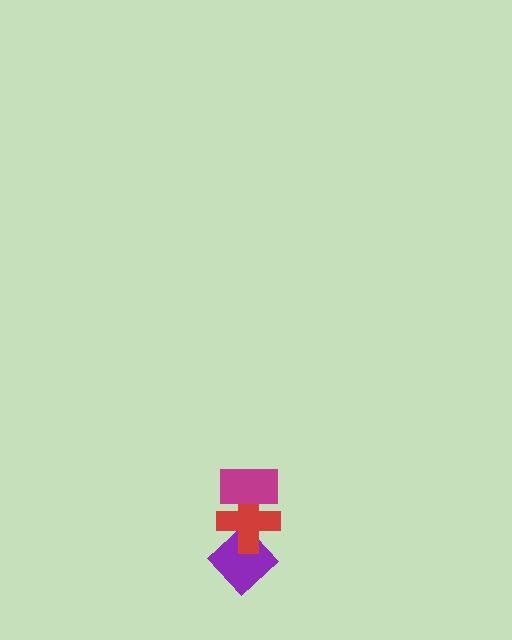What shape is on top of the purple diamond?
The red cross is on top of the purple diamond.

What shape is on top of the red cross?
The magenta rectangle is on top of the red cross.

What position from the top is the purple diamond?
The purple diamond is 3rd from the top.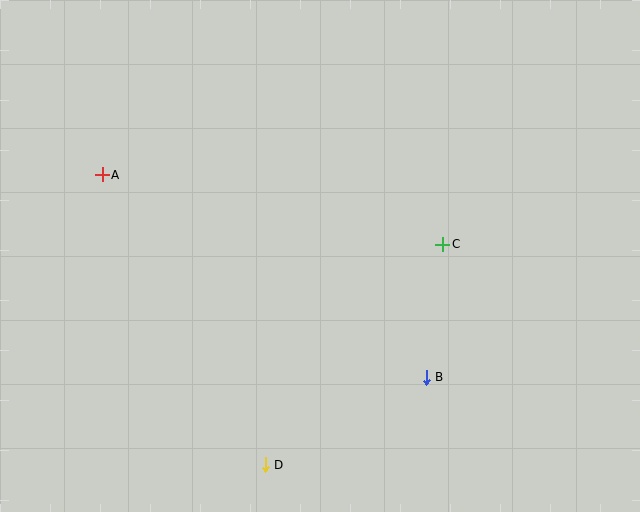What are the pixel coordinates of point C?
Point C is at (443, 244).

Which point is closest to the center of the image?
Point C at (443, 244) is closest to the center.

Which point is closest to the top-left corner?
Point A is closest to the top-left corner.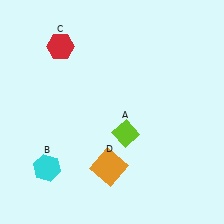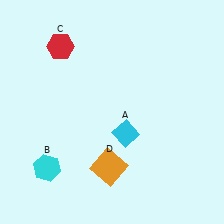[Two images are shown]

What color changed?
The diamond (A) changed from lime in Image 1 to cyan in Image 2.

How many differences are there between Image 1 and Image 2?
There is 1 difference between the two images.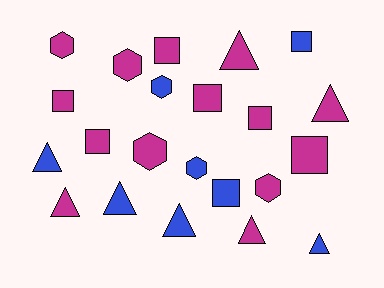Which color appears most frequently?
Magenta, with 14 objects.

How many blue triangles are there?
There are 4 blue triangles.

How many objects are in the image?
There are 22 objects.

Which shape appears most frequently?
Square, with 8 objects.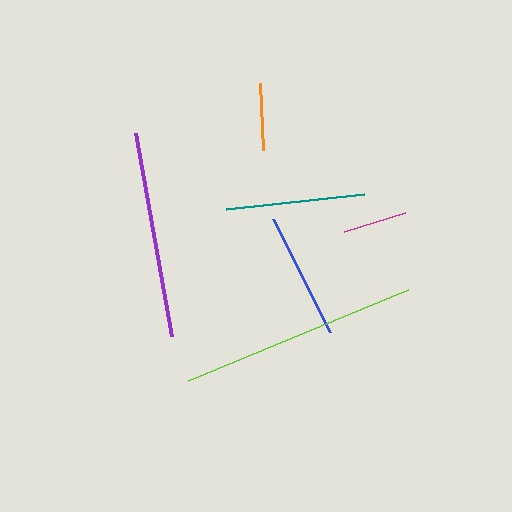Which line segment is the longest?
The lime line is the longest at approximately 239 pixels.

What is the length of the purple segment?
The purple segment is approximately 207 pixels long.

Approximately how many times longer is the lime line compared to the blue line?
The lime line is approximately 1.9 times the length of the blue line.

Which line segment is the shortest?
The magenta line is the shortest at approximately 63 pixels.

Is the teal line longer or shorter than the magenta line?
The teal line is longer than the magenta line.